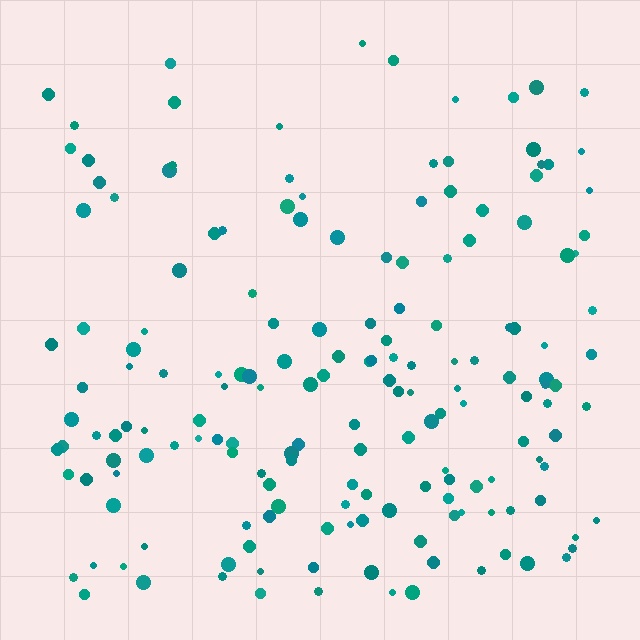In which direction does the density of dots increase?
From top to bottom, with the bottom side densest.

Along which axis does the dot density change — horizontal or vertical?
Vertical.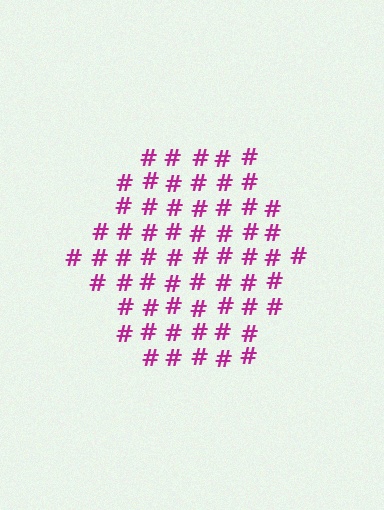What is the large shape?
The large shape is a hexagon.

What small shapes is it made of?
It is made of small hash symbols.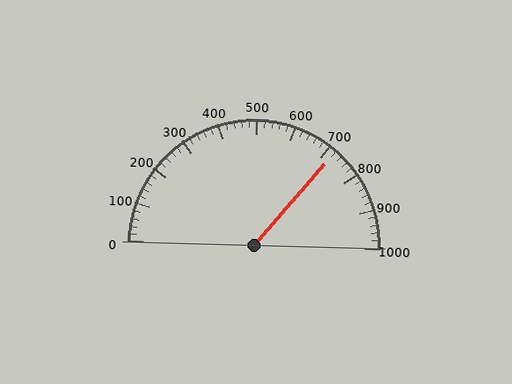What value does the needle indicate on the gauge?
The needle indicates approximately 720.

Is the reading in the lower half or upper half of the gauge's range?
The reading is in the upper half of the range (0 to 1000).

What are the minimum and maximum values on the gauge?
The gauge ranges from 0 to 1000.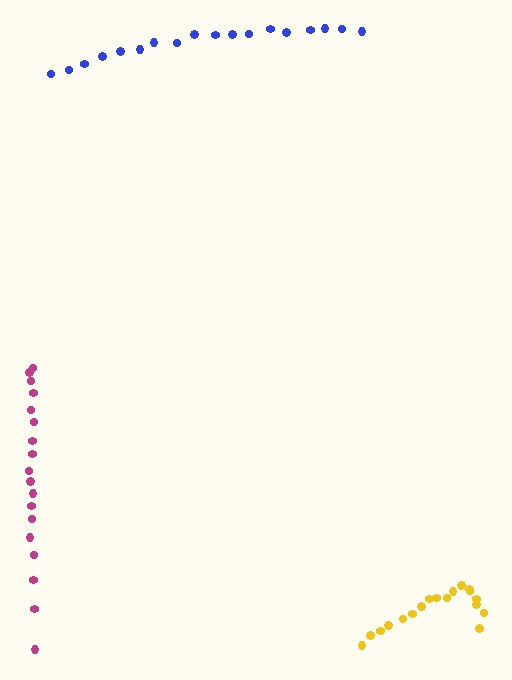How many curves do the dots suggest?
There are 3 distinct paths.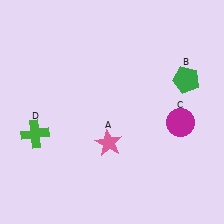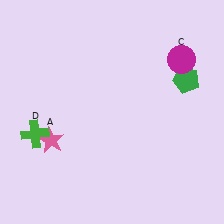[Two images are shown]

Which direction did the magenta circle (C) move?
The magenta circle (C) moved up.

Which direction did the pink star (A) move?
The pink star (A) moved left.